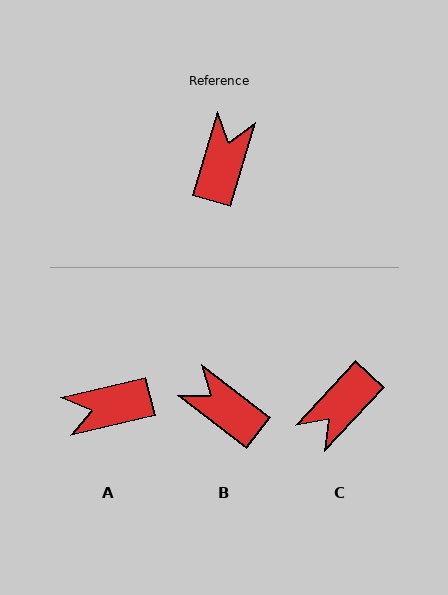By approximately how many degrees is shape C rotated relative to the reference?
Approximately 154 degrees counter-clockwise.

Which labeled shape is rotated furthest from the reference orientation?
C, about 154 degrees away.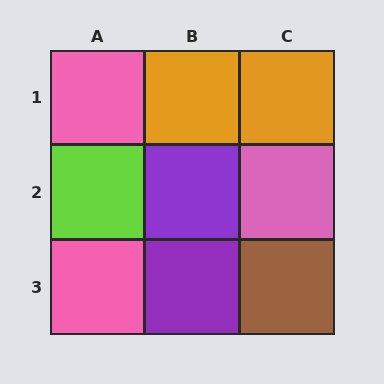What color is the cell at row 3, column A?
Pink.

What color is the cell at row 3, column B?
Purple.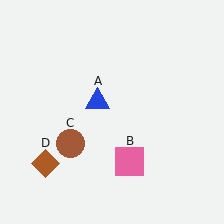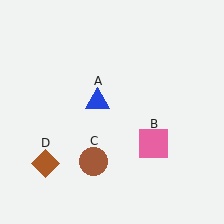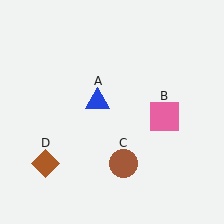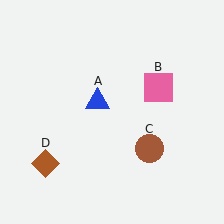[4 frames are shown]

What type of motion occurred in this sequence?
The pink square (object B), brown circle (object C) rotated counterclockwise around the center of the scene.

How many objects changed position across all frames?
2 objects changed position: pink square (object B), brown circle (object C).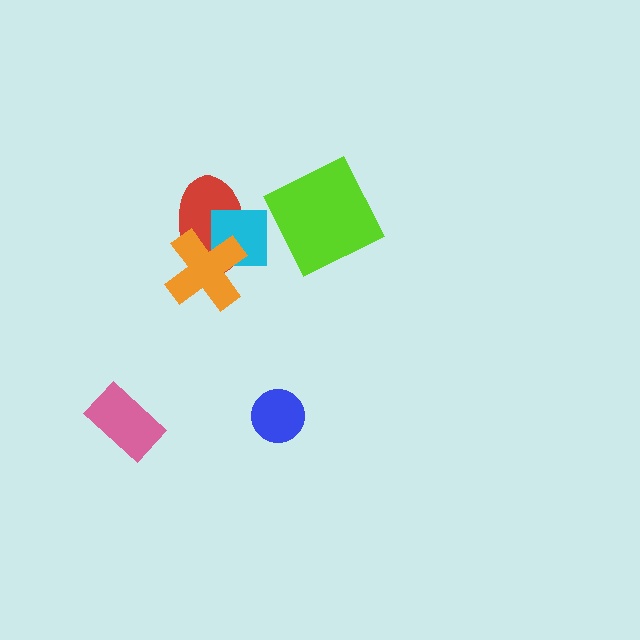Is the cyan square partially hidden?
Yes, it is partially covered by another shape.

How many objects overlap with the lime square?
0 objects overlap with the lime square.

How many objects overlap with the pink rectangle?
0 objects overlap with the pink rectangle.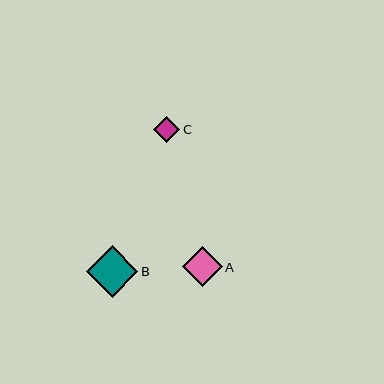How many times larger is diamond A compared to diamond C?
Diamond A is approximately 1.5 times the size of diamond C.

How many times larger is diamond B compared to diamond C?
Diamond B is approximately 2.0 times the size of diamond C.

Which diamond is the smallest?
Diamond C is the smallest with a size of approximately 26 pixels.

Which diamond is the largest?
Diamond B is the largest with a size of approximately 52 pixels.